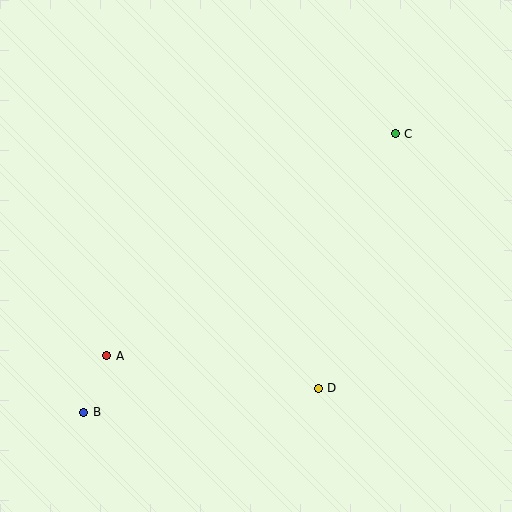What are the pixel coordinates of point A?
Point A is at (107, 356).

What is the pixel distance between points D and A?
The distance between D and A is 214 pixels.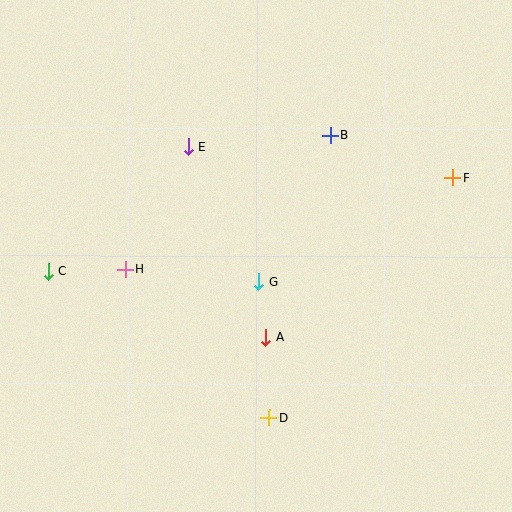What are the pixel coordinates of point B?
Point B is at (331, 135).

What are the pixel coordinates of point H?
Point H is at (125, 269).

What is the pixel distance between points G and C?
The distance between G and C is 211 pixels.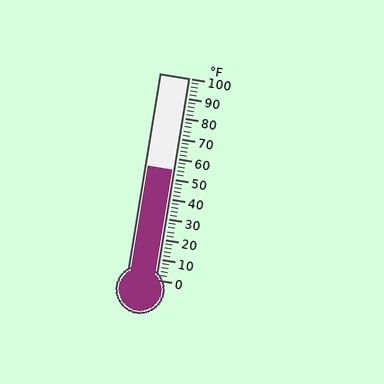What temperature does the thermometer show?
The thermometer shows approximately 54°F.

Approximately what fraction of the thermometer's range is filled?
The thermometer is filled to approximately 55% of its range.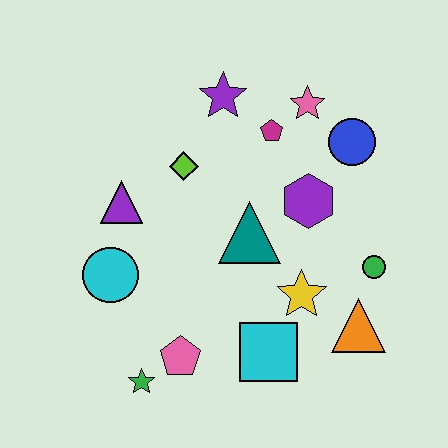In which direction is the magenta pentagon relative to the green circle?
The magenta pentagon is above the green circle.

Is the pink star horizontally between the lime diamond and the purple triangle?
No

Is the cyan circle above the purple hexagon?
No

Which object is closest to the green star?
The pink pentagon is closest to the green star.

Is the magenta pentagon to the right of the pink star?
No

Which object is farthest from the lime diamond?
The orange triangle is farthest from the lime diamond.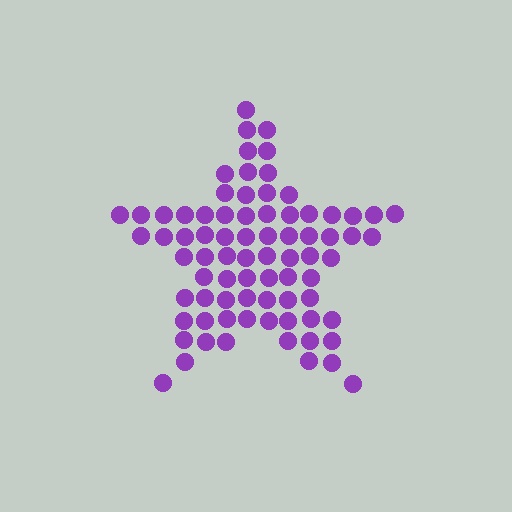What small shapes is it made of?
It is made of small circles.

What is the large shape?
The large shape is a star.